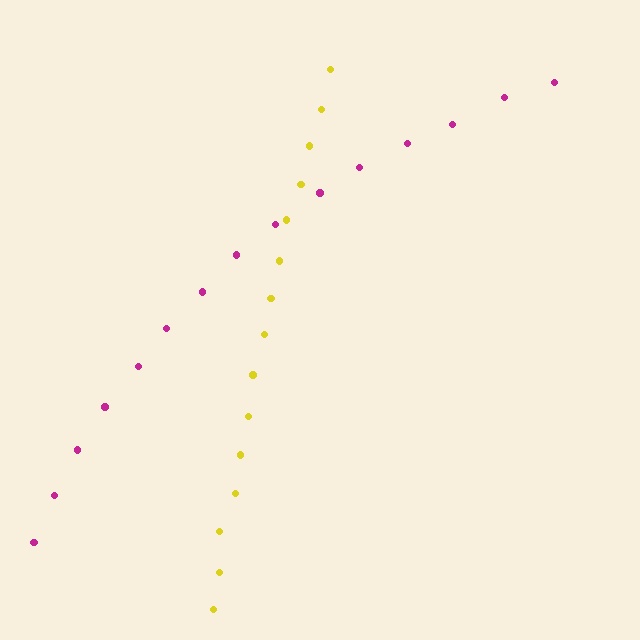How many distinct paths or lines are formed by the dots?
There are 2 distinct paths.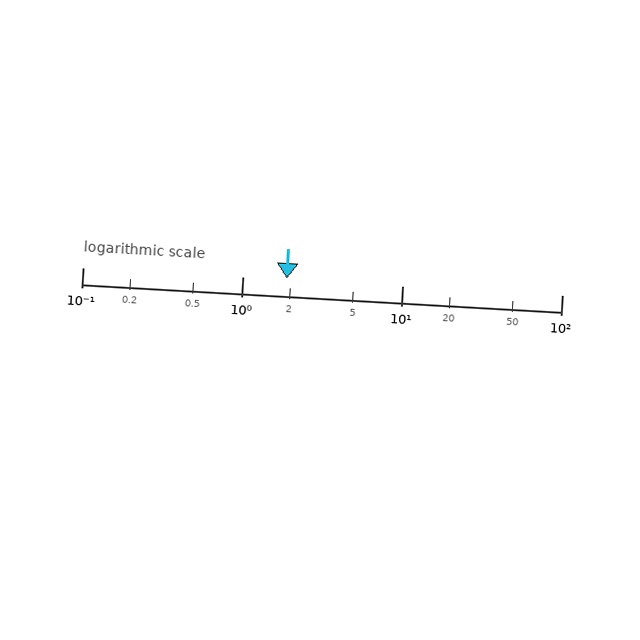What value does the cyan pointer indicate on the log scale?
The pointer indicates approximately 1.9.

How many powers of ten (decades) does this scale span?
The scale spans 3 decades, from 0.1 to 100.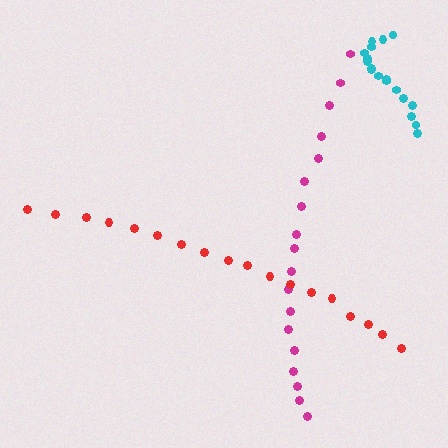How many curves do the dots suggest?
There are 3 distinct paths.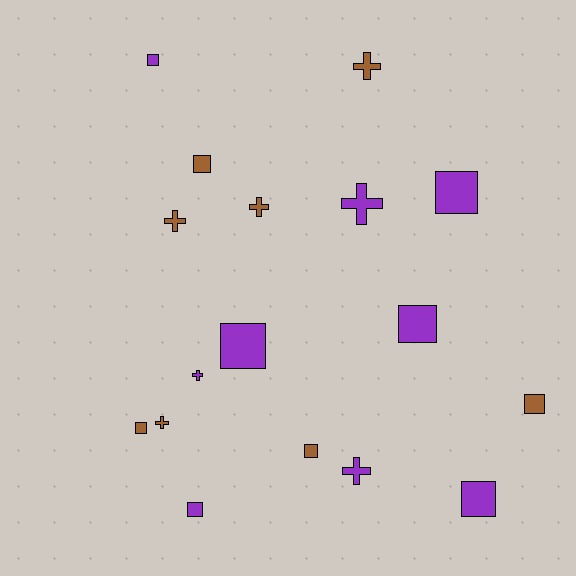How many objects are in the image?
There are 17 objects.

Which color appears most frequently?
Purple, with 9 objects.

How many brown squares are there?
There are 4 brown squares.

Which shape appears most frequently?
Square, with 10 objects.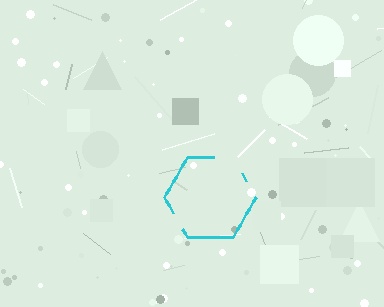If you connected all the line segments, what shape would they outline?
They would outline a hexagon.